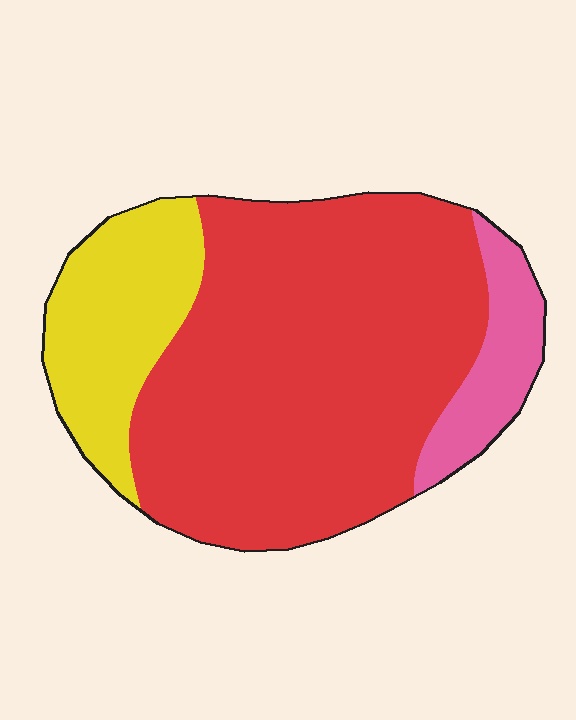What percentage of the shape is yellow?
Yellow covers about 20% of the shape.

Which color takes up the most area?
Red, at roughly 70%.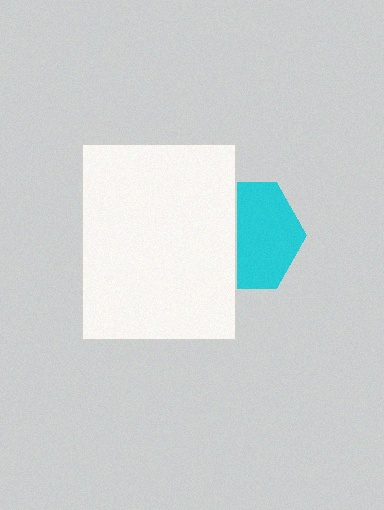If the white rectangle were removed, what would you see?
You would see the complete cyan hexagon.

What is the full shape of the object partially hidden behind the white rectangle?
The partially hidden object is a cyan hexagon.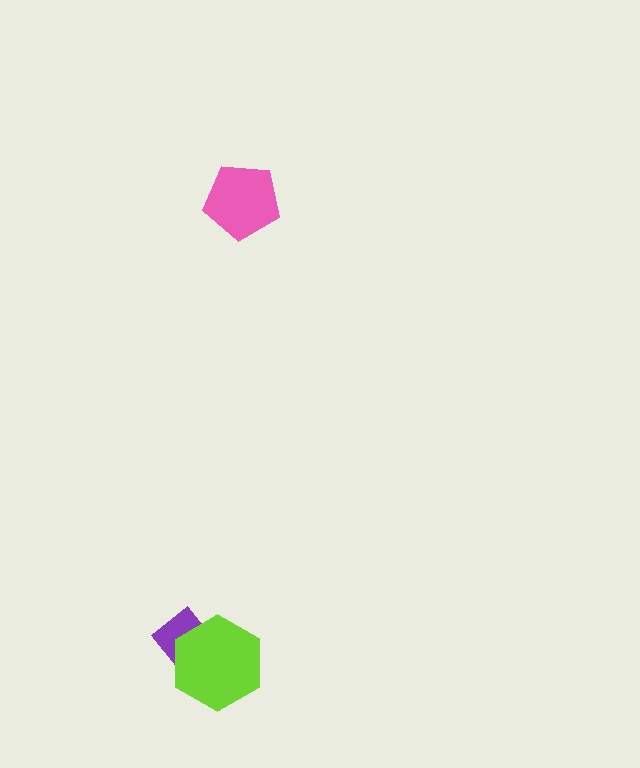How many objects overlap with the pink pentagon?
0 objects overlap with the pink pentagon.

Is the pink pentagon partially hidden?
No, no other shape covers it.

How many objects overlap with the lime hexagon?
1 object overlaps with the lime hexagon.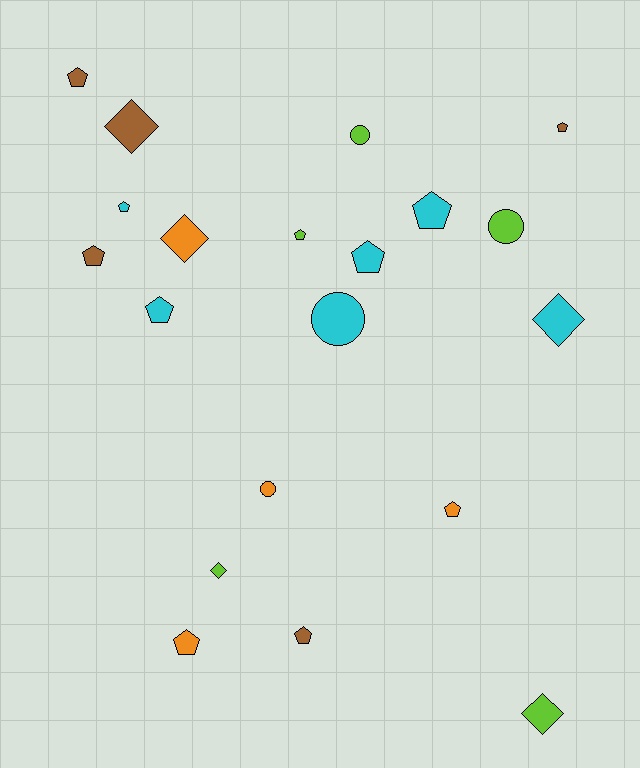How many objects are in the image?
There are 20 objects.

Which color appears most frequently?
Cyan, with 6 objects.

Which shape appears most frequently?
Pentagon, with 11 objects.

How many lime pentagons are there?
There is 1 lime pentagon.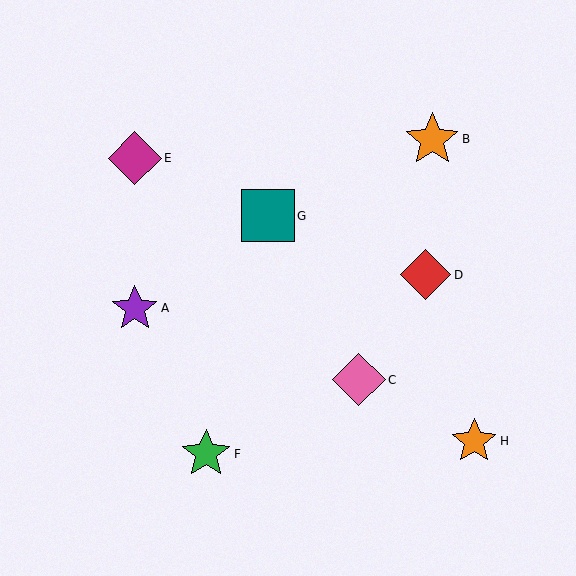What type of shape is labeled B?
Shape B is an orange star.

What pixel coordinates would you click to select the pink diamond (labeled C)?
Click at (359, 380) to select the pink diamond C.